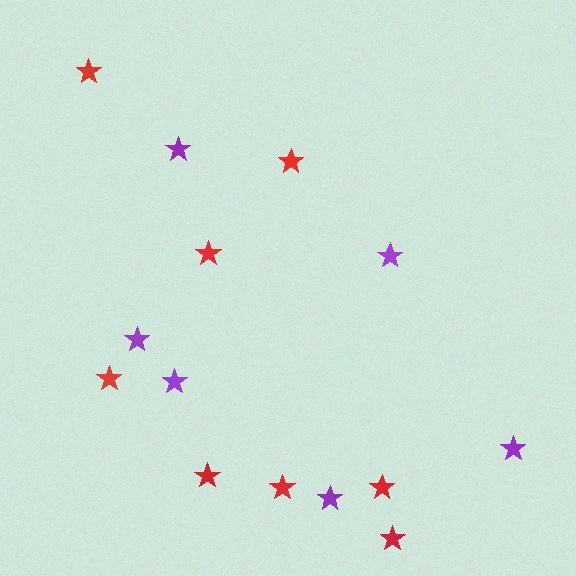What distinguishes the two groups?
There are 2 groups: one group of red stars (8) and one group of purple stars (6).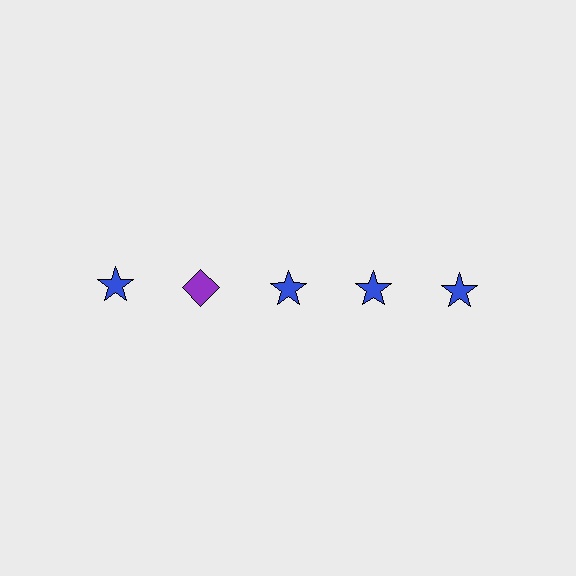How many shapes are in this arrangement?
There are 5 shapes arranged in a grid pattern.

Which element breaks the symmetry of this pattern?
The purple diamond in the top row, second from left column breaks the symmetry. All other shapes are blue stars.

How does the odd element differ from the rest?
It differs in both color (purple instead of blue) and shape (diamond instead of star).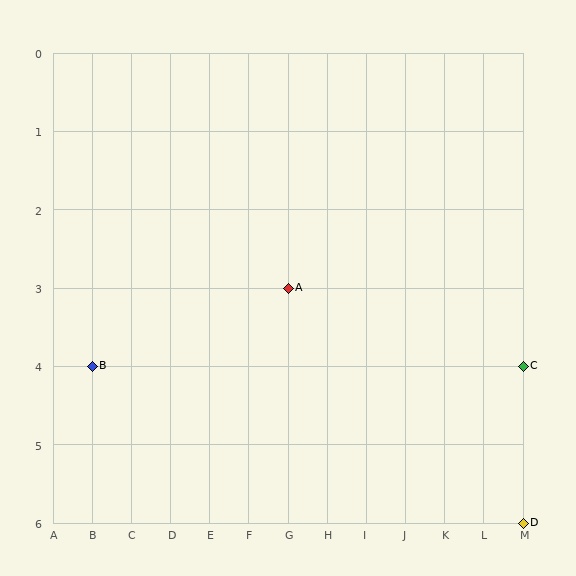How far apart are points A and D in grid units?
Points A and D are 6 columns and 3 rows apart (about 6.7 grid units diagonally).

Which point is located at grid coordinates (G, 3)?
Point A is at (G, 3).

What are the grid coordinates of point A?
Point A is at grid coordinates (G, 3).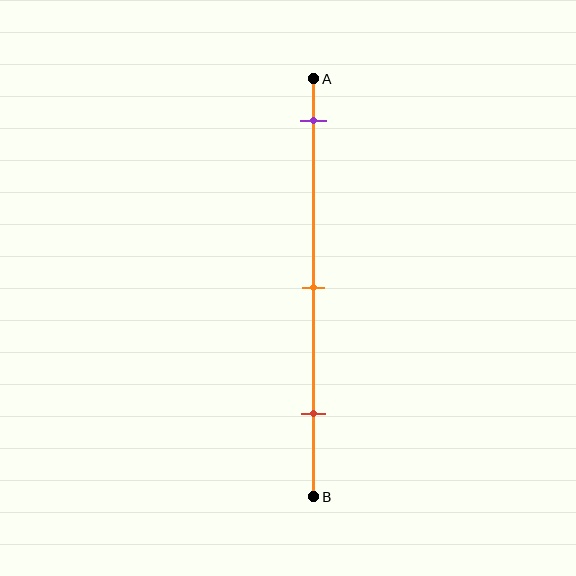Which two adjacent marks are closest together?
The orange and red marks are the closest adjacent pair.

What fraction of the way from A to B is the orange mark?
The orange mark is approximately 50% (0.5) of the way from A to B.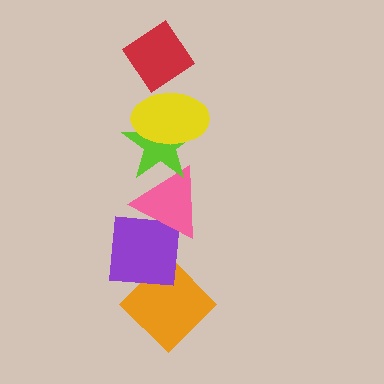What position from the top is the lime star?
The lime star is 3rd from the top.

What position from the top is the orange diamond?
The orange diamond is 6th from the top.